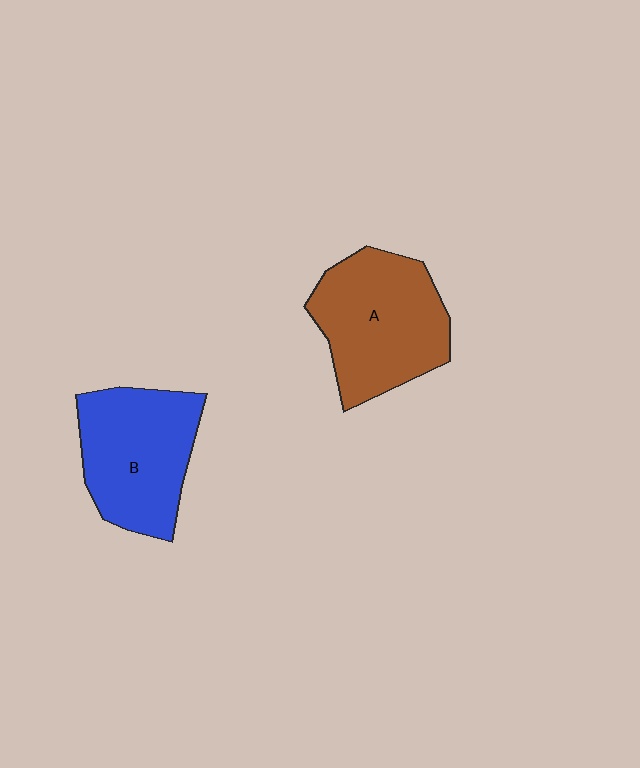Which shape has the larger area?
Shape A (brown).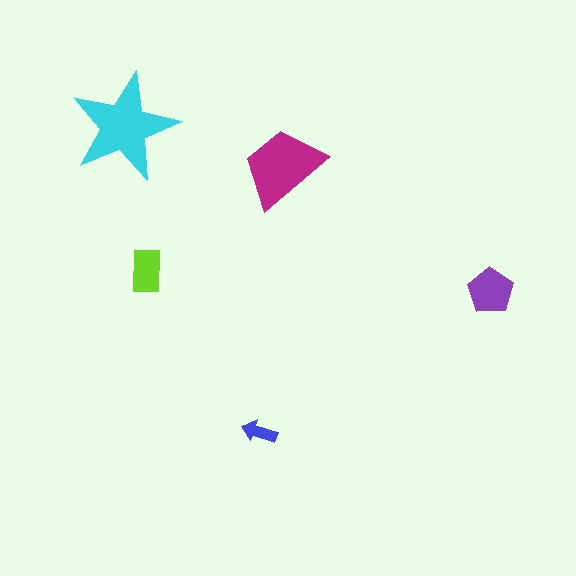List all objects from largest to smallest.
The cyan star, the magenta trapezoid, the purple pentagon, the lime rectangle, the blue arrow.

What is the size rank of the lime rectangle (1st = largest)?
4th.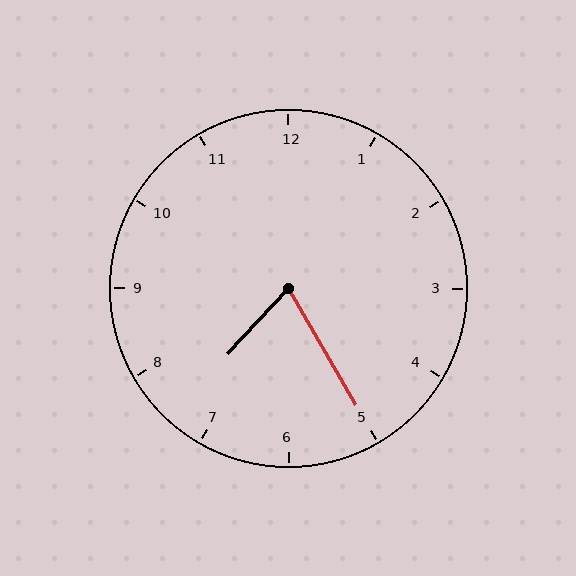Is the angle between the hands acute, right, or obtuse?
It is acute.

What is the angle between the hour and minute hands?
Approximately 72 degrees.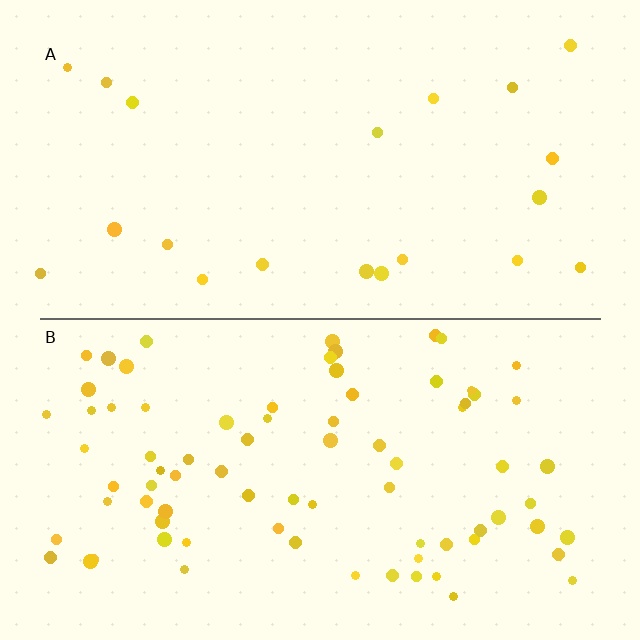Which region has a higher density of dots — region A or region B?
B (the bottom).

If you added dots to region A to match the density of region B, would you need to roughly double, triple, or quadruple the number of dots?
Approximately quadruple.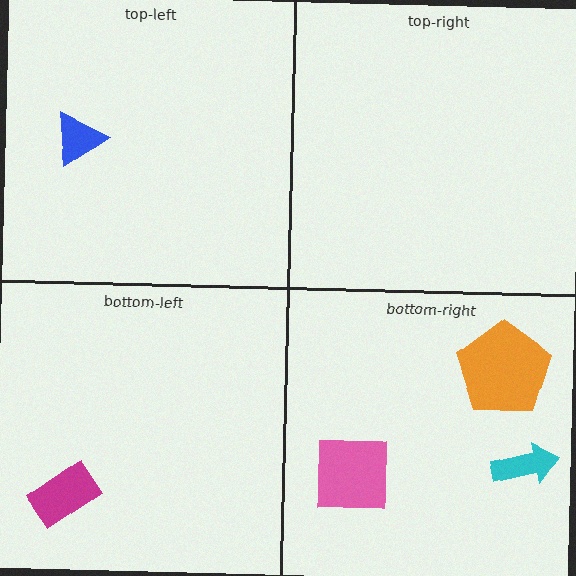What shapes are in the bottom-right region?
The orange pentagon, the pink square, the cyan arrow.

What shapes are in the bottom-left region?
The magenta rectangle.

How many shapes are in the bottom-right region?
3.